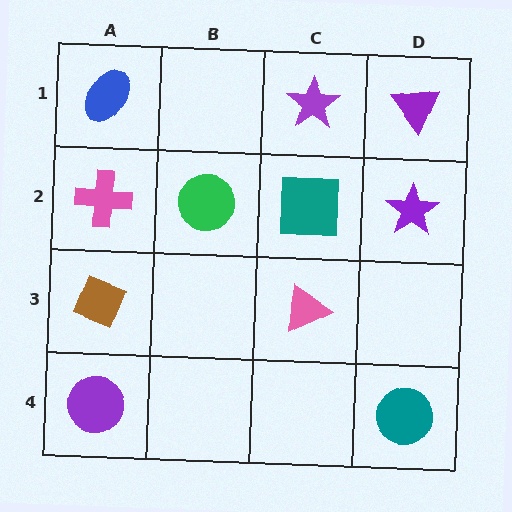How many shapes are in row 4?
2 shapes.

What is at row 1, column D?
A purple triangle.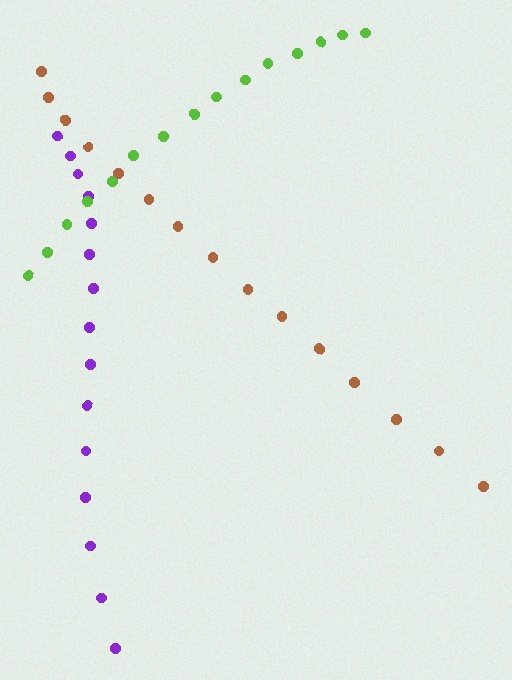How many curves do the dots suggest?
There are 3 distinct paths.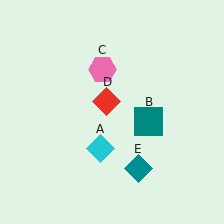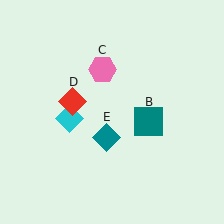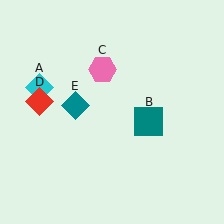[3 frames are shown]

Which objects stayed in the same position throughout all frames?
Teal square (object B) and pink hexagon (object C) remained stationary.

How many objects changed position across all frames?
3 objects changed position: cyan diamond (object A), red diamond (object D), teal diamond (object E).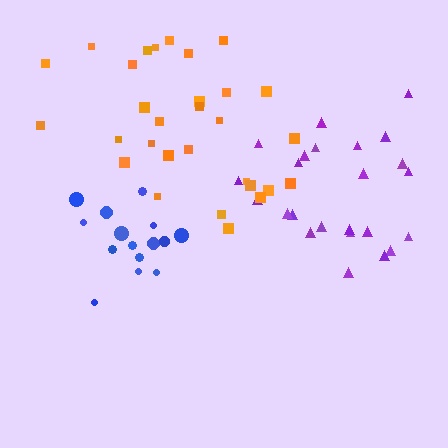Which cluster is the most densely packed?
Blue.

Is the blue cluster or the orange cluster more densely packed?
Blue.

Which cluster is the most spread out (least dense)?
Orange.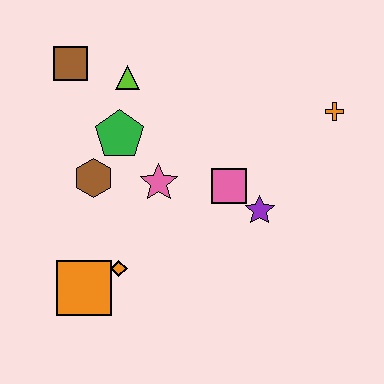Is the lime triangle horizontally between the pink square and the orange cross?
No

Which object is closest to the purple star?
The pink square is closest to the purple star.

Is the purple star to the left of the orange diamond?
No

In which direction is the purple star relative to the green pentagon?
The purple star is to the right of the green pentagon.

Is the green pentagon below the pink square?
No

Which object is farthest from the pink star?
The orange cross is farthest from the pink star.